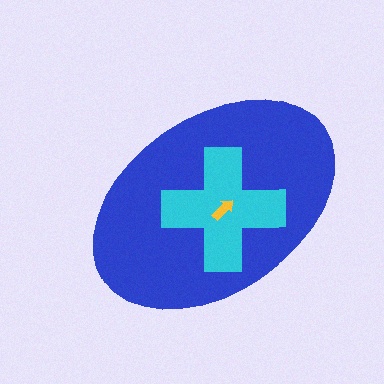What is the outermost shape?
The blue ellipse.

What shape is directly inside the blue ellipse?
The cyan cross.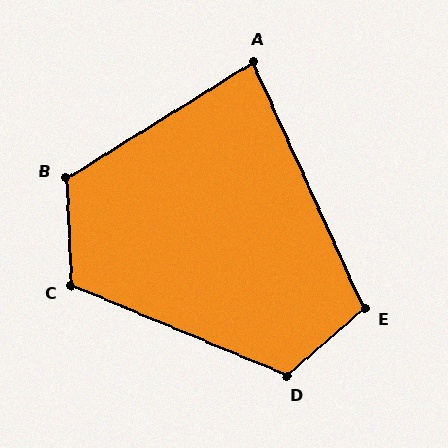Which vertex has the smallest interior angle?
A, at approximately 83 degrees.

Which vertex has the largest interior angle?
B, at approximately 119 degrees.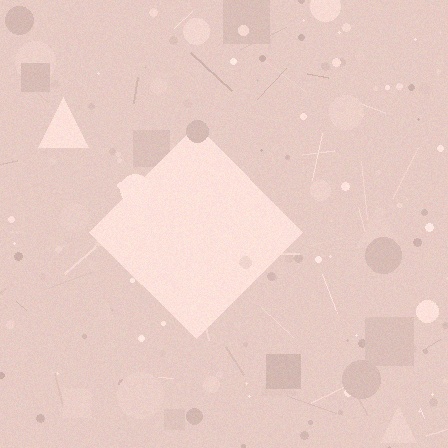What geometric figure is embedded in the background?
A diamond is embedded in the background.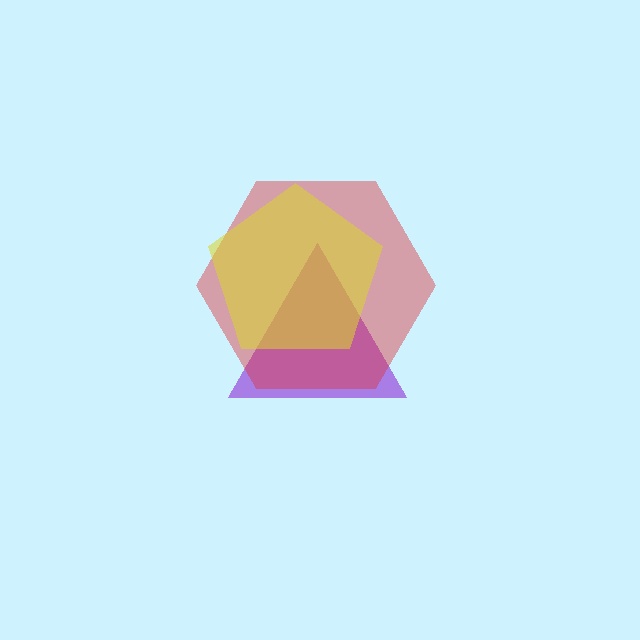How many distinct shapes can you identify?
There are 3 distinct shapes: a purple triangle, a red hexagon, a yellow pentagon.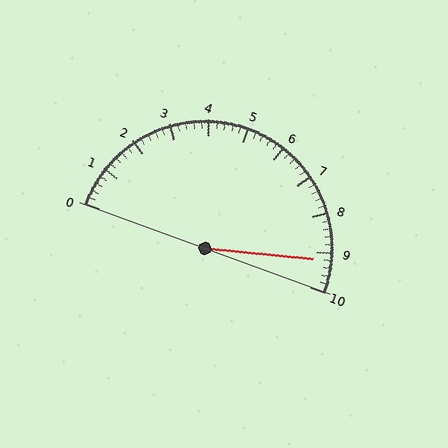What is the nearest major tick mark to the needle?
The nearest major tick mark is 9.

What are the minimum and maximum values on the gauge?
The gauge ranges from 0 to 10.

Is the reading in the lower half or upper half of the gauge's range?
The reading is in the upper half of the range (0 to 10).